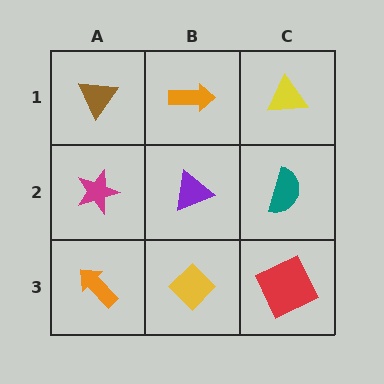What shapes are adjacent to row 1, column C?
A teal semicircle (row 2, column C), an orange arrow (row 1, column B).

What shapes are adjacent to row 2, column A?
A brown triangle (row 1, column A), an orange arrow (row 3, column A), a purple triangle (row 2, column B).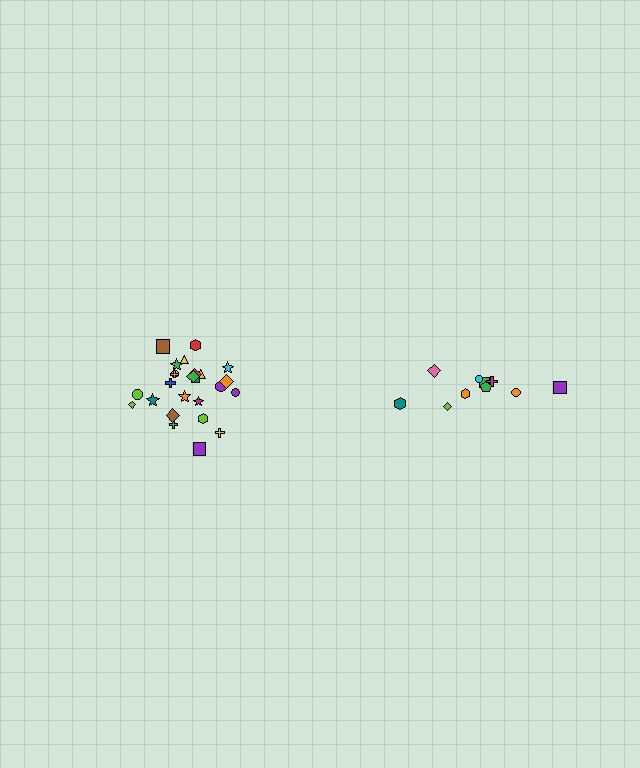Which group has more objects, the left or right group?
The left group.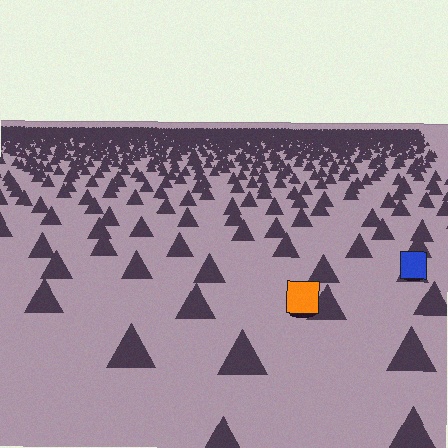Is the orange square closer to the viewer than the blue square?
Yes. The orange square is closer — you can tell from the texture gradient: the ground texture is coarser near it.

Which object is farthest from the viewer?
The blue square is farthest from the viewer. It appears smaller and the ground texture around it is denser.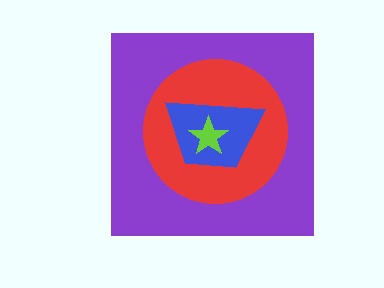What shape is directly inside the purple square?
The red circle.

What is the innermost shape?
The lime star.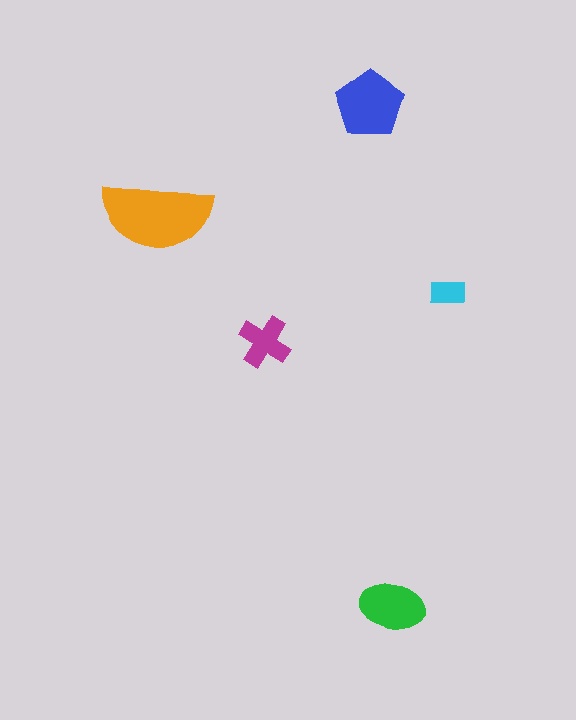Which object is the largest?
The orange semicircle.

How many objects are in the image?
There are 5 objects in the image.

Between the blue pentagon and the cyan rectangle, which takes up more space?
The blue pentagon.